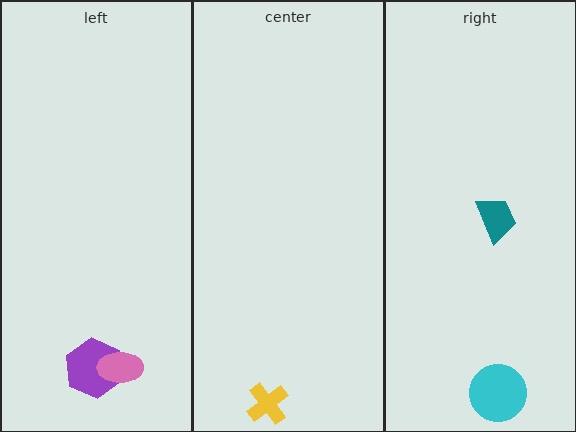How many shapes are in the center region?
1.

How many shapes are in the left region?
2.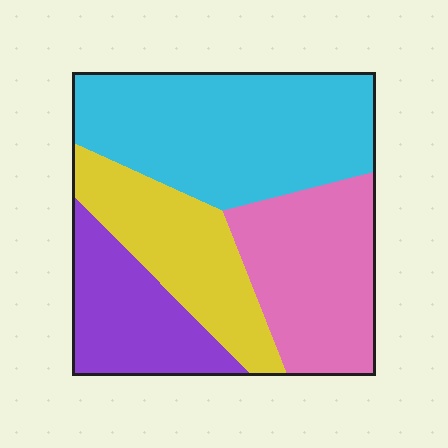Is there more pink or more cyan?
Cyan.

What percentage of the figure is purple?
Purple takes up about one sixth (1/6) of the figure.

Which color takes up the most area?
Cyan, at roughly 35%.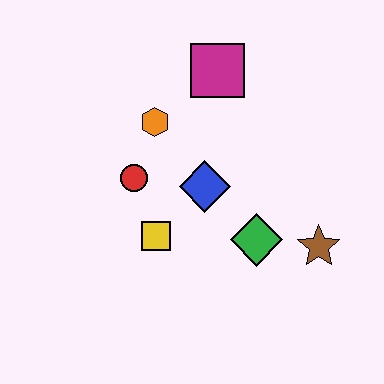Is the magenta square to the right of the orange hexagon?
Yes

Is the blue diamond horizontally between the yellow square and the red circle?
No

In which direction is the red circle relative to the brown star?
The red circle is to the left of the brown star.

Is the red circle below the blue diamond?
No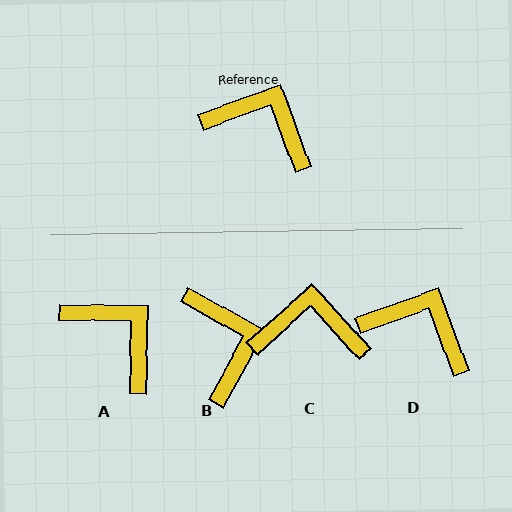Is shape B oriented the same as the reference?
No, it is off by about 49 degrees.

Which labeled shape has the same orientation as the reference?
D.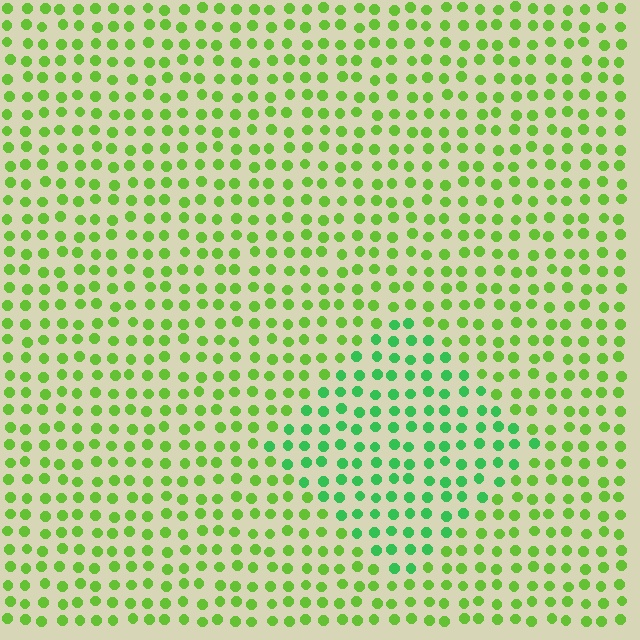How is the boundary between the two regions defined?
The boundary is defined purely by a slight shift in hue (about 34 degrees). Spacing, size, and orientation are identical on both sides.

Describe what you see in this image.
The image is filled with small lime elements in a uniform arrangement. A diamond-shaped region is visible where the elements are tinted to a slightly different hue, forming a subtle color boundary.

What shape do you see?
I see a diamond.